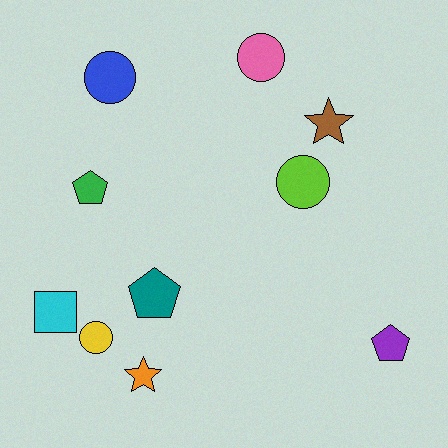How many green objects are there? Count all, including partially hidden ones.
There is 1 green object.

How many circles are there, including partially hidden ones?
There are 4 circles.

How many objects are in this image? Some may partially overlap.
There are 10 objects.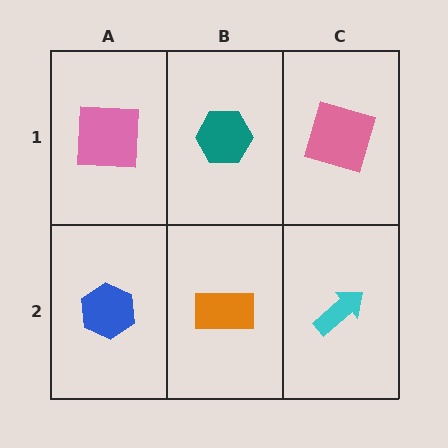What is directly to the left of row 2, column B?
A blue hexagon.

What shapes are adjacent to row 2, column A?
A pink square (row 1, column A), an orange rectangle (row 2, column B).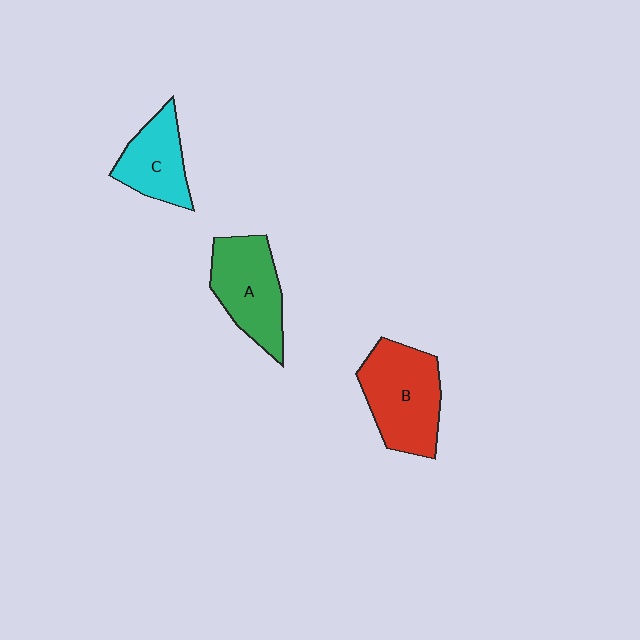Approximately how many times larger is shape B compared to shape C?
Approximately 1.5 times.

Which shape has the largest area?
Shape B (red).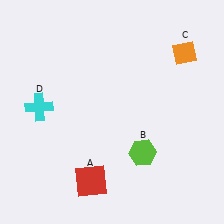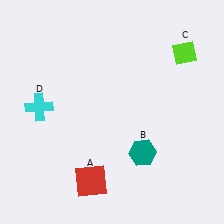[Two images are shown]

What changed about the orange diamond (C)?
In Image 1, C is orange. In Image 2, it changed to lime.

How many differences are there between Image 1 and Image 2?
There are 2 differences between the two images.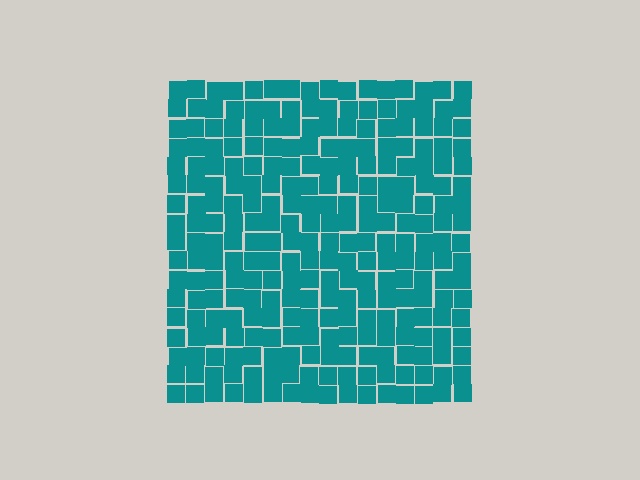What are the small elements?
The small elements are squares.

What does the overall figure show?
The overall figure shows a square.